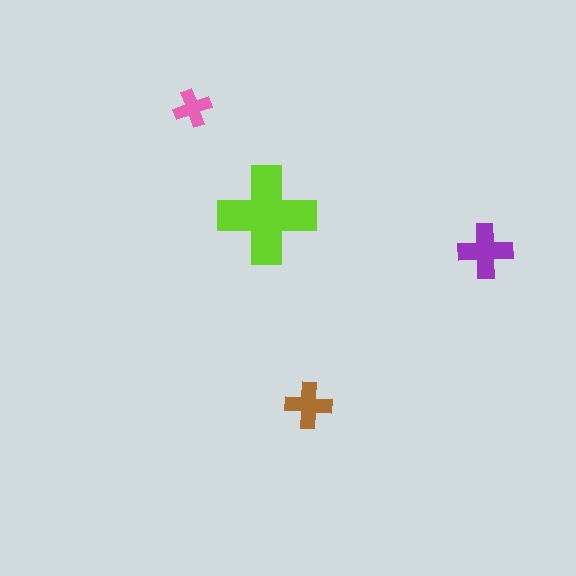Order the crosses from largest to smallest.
the lime one, the purple one, the brown one, the pink one.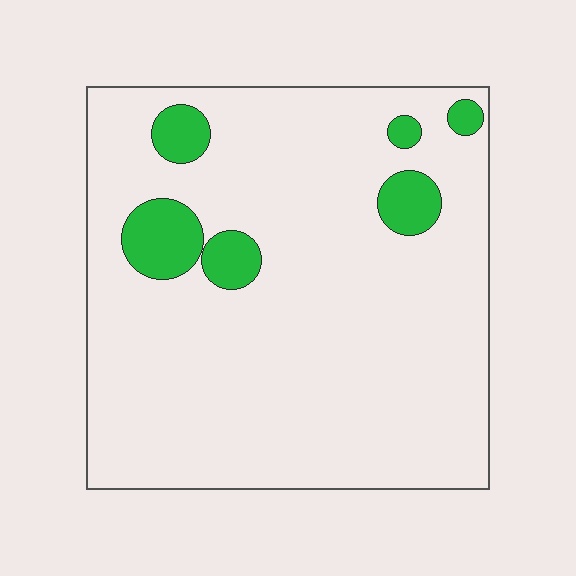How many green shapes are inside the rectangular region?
6.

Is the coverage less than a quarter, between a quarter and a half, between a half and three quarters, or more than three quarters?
Less than a quarter.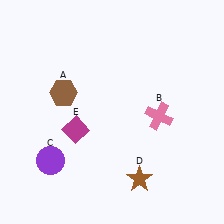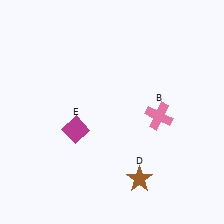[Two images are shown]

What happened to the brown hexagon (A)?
The brown hexagon (A) was removed in Image 2. It was in the top-left area of Image 1.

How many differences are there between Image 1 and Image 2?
There are 2 differences between the two images.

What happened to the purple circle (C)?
The purple circle (C) was removed in Image 2. It was in the bottom-left area of Image 1.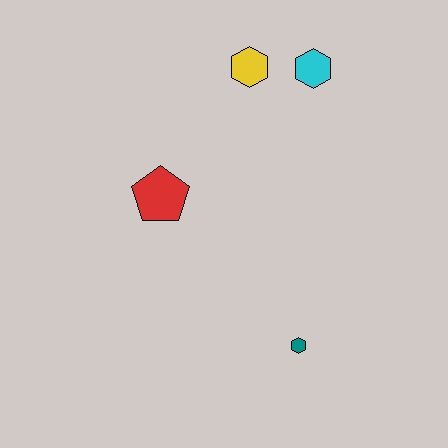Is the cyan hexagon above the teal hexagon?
Yes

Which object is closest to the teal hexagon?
The red pentagon is closest to the teal hexagon.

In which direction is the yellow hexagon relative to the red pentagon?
The yellow hexagon is above the red pentagon.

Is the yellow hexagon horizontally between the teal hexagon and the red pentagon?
Yes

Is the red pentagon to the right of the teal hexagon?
No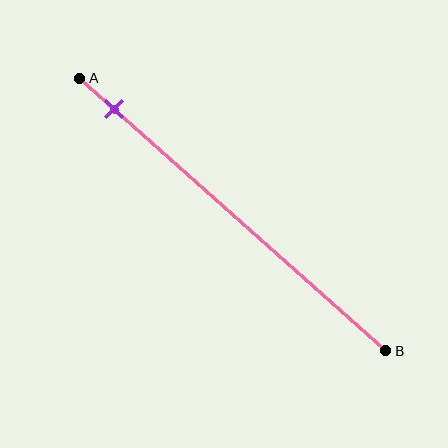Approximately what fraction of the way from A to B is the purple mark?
The purple mark is approximately 10% of the way from A to B.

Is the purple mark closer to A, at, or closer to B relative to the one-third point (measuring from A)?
The purple mark is closer to point A than the one-third point of segment AB.